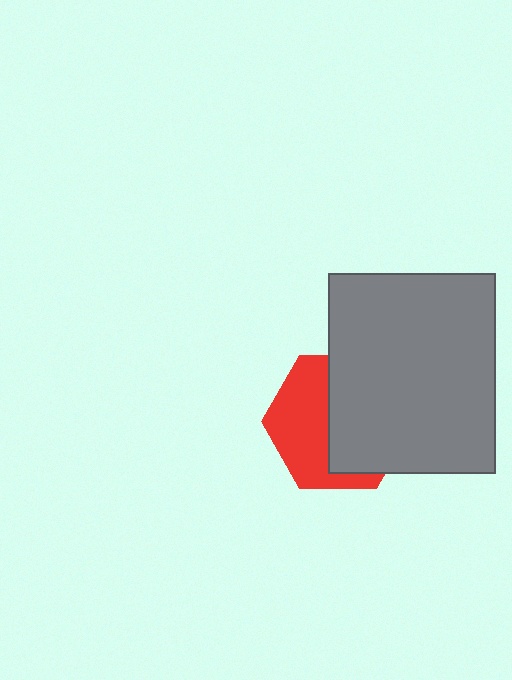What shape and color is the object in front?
The object in front is a gray rectangle.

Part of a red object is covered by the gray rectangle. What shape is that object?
It is a hexagon.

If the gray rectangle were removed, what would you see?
You would see the complete red hexagon.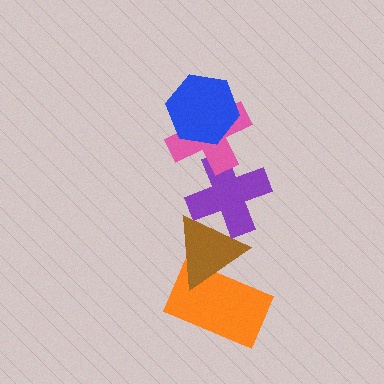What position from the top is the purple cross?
The purple cross is 3rd from the top.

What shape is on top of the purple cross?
The pink cross is on top of the purple cross.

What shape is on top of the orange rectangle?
The brown triangle is on top of the orange rectangle.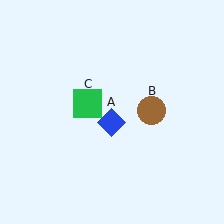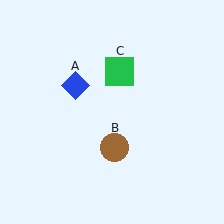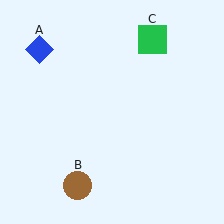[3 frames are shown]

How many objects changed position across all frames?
3 objects changed position: blue diamond (object A), brown circle (object B), green square (object C).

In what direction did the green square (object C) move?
The green square (object C) moved up and to the right.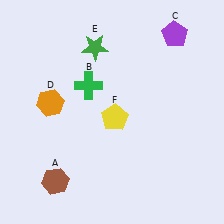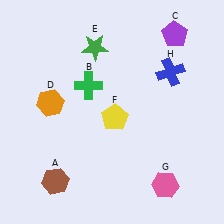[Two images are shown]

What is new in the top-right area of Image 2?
A blue cross (H) was added in the top-right area of Image 2.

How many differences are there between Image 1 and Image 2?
There are 2 differences between the two images.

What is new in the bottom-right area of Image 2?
A pink hexagon (G) was added in the bottom-right area of Image 2.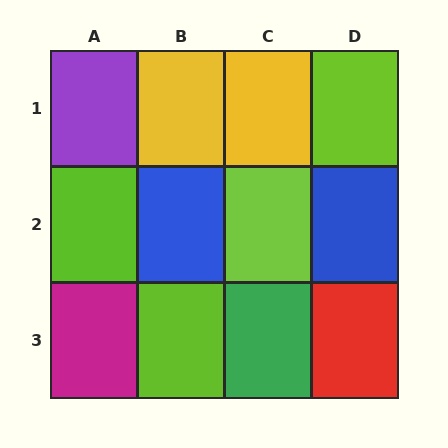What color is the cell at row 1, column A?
Purple.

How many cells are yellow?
2 cells are yellow.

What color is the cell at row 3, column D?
Red.